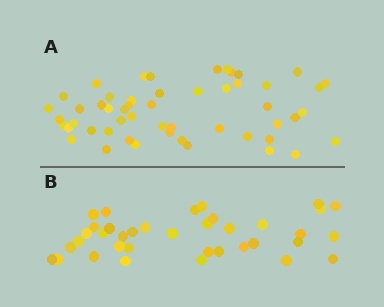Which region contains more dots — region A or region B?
Region A (the top region) has more dots.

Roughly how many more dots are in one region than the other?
Region A has approximately 15 more dots than region B.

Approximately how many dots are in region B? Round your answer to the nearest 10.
About 40 dots. (The exact count is 37, which rounds to 40.)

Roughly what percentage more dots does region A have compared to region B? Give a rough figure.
About 40% more.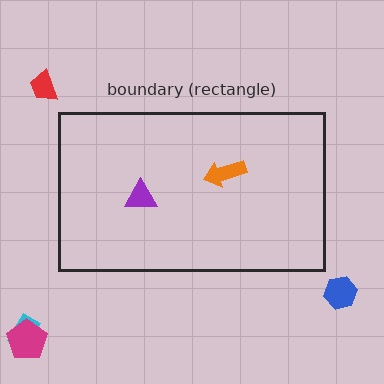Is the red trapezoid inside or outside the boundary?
Outside.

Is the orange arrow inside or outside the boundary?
Inside.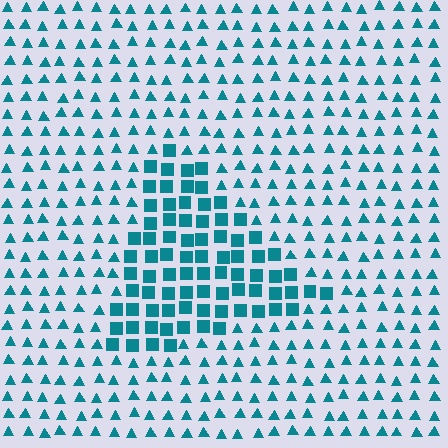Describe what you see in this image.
The image is filled with small teal elements arranged in a uniform grid. A triangle-shaped region contains squares, while the surrounding area contains triangles. The boundary is defined purely by the change in element shape.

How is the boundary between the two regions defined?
The boundary is defined by a change in element shape: squares inside vs. triangles outside. All elements share the same color and spacing.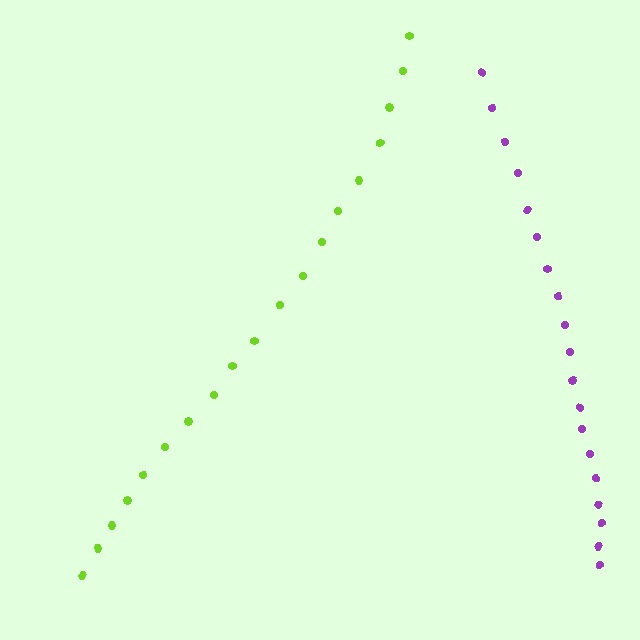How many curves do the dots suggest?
There are 2 distinct paths.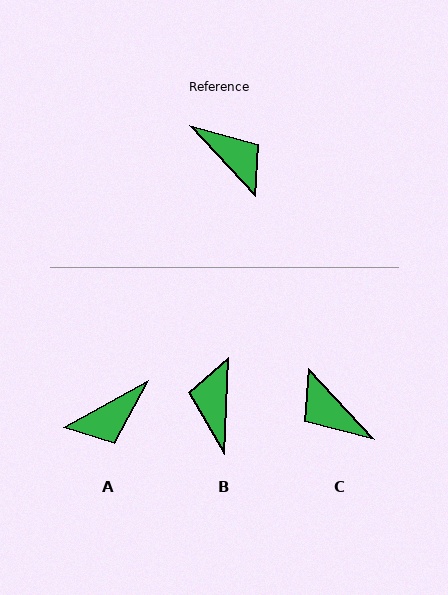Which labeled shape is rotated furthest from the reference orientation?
C, about 180 degrees away.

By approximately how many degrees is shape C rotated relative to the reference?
Approximately 180 degrees counter-clockwise.